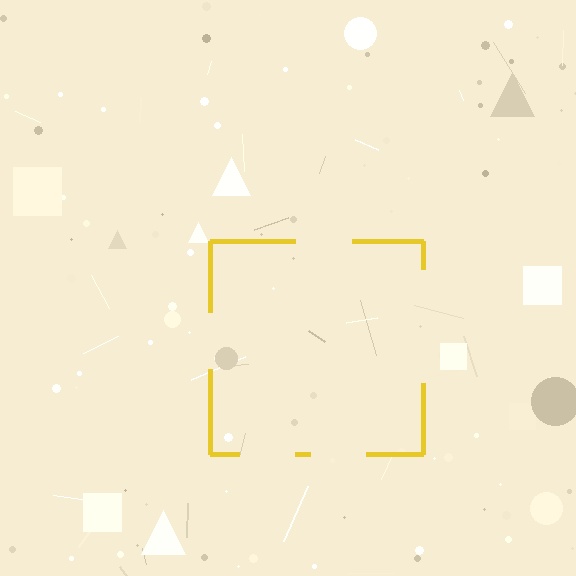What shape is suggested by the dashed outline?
The dashed outline suggests a square.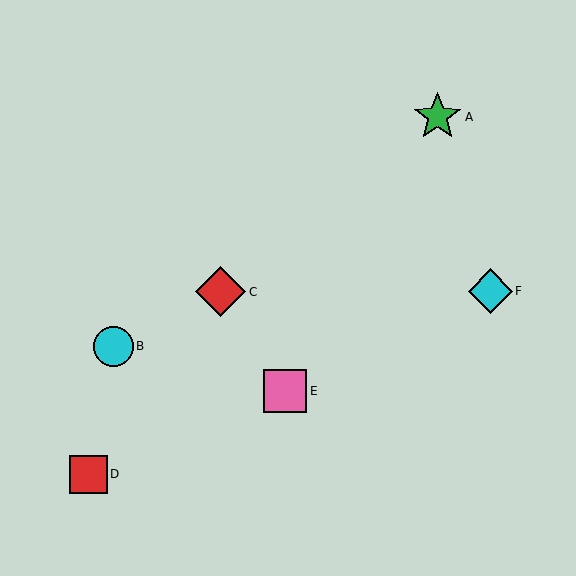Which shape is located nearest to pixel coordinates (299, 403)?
The pink square (labeled E) at (285, 391) is nearest to that location.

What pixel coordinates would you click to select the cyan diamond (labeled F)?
Click at (490, 291) to select the cyan diamond F.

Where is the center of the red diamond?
The center of the red diamond is at (221, 292).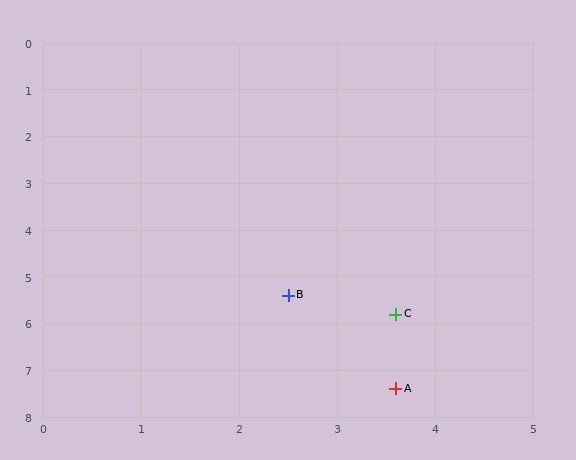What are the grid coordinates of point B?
Point B is at approximately (2.5, 5.4).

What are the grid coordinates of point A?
Point A is at approximately (3.6, 7.4).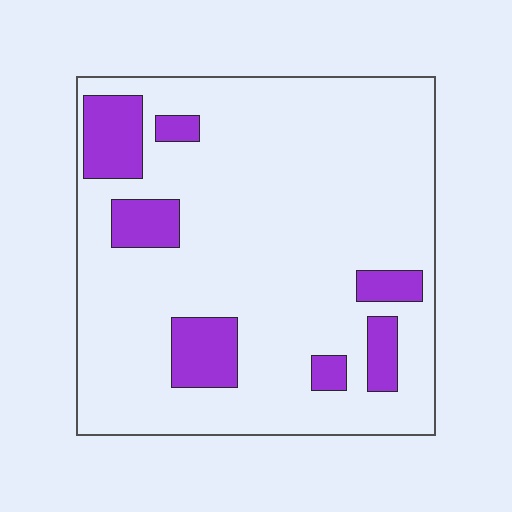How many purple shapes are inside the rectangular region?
7.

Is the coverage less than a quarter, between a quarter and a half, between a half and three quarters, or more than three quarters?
Less than a quarter.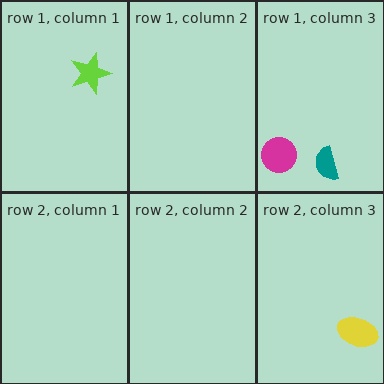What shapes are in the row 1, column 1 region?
The lime star.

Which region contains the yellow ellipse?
The row 2, column 3 region.